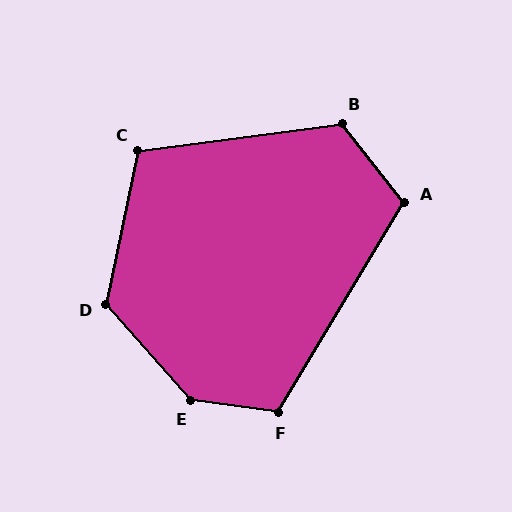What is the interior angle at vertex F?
Approximately 113 degrees (obtuse).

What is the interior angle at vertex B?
Approximately 121 degrees (obtuse).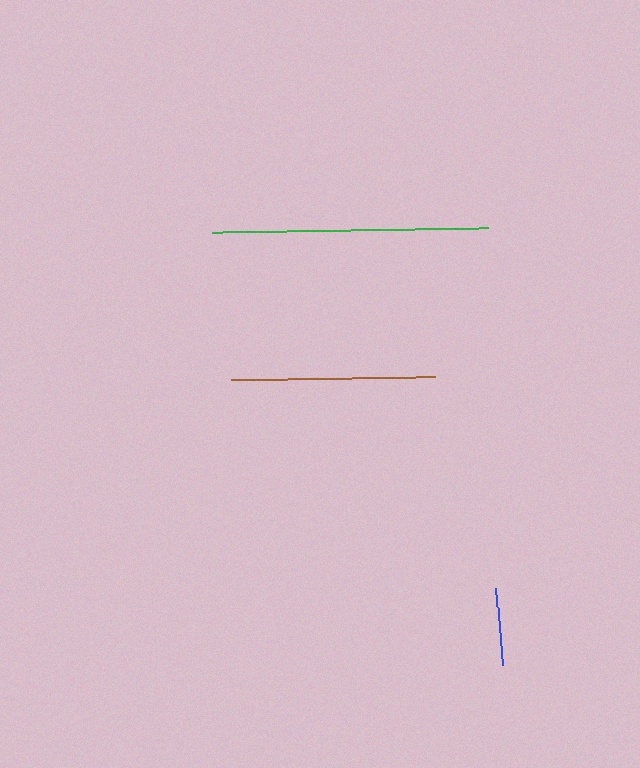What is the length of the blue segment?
The blue segment is approximately 77 pixels long.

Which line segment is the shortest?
The blue line is the shortest at approximately 77 pixels.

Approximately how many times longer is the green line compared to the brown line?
The green line is approximately 1.4 times the length of the brown line.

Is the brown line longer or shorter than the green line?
The green line is longer than the brown line.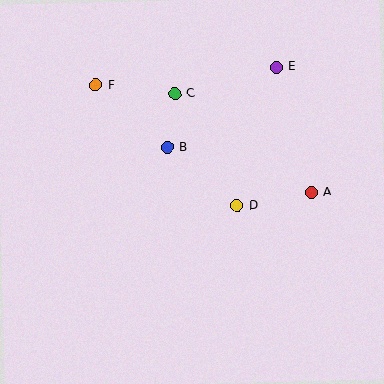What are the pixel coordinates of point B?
Point B is at (167, 148).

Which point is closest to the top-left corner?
Point F is closest to the top-left corner.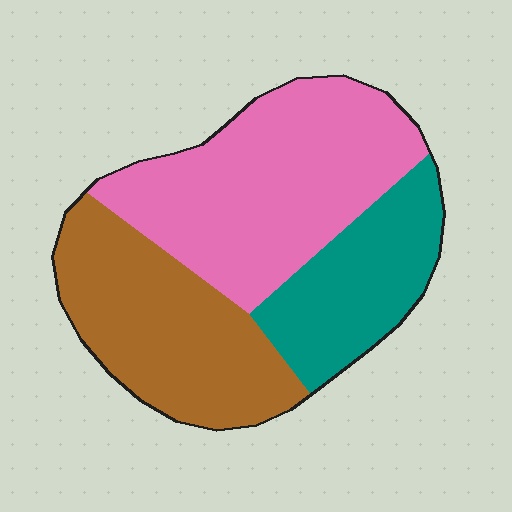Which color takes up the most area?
Pink, at roughly 45%.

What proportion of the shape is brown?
Brown takes up about one third (1/3) of the shape.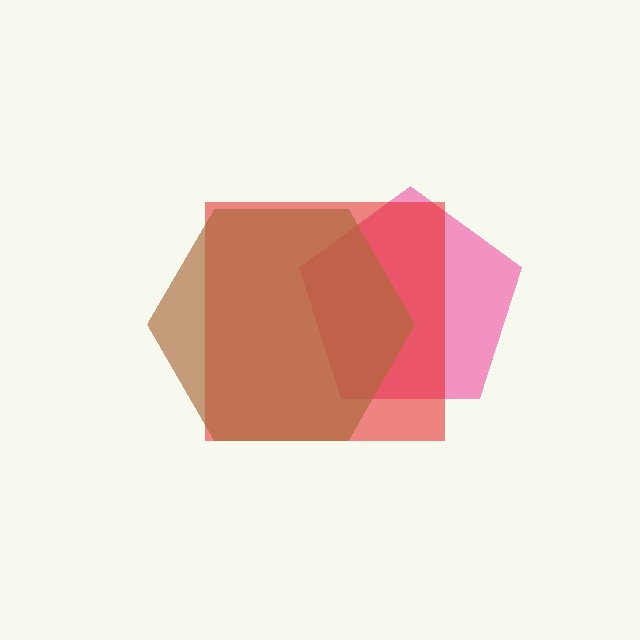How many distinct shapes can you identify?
There are 3 distinct shapes: a pink pentagon, a red square, a brown hexagon.